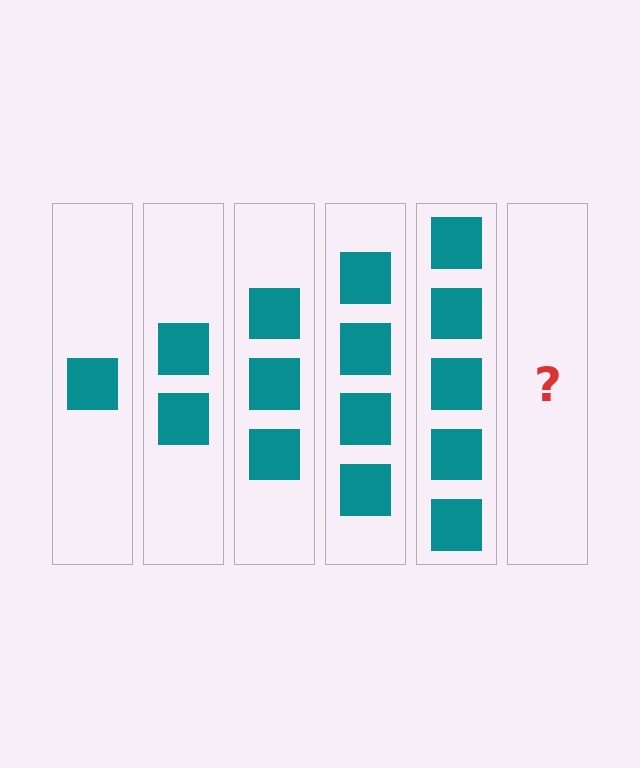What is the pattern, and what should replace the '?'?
The pattern is that each step adds one more square. The '?' should be 6 squares.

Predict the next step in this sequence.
The next step is 6 squares.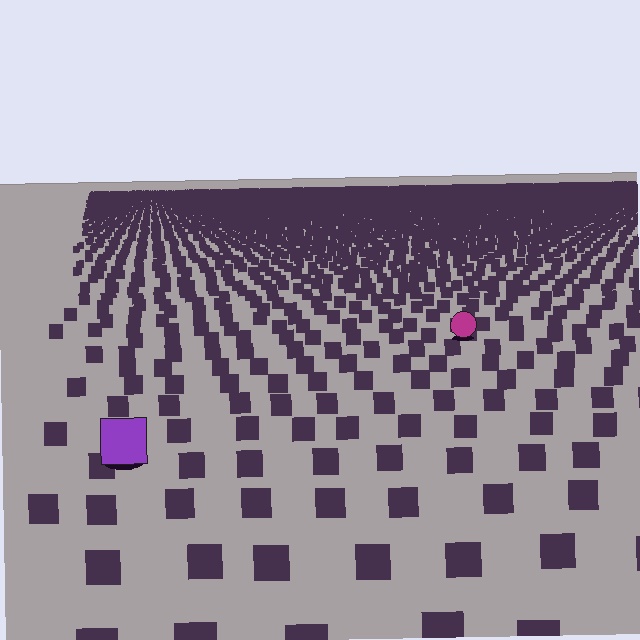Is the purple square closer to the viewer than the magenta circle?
Yes. The purple square is closer — you can tell from the texture gradient: the ground texture is coarser near it.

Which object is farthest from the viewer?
The magenta circle is farthest from the viewer. It appears smaller and the ground texture around it is denser.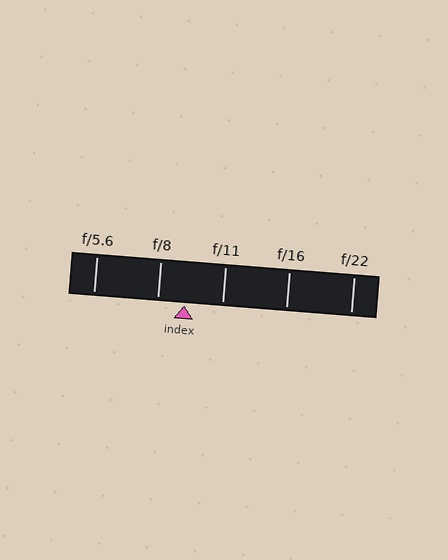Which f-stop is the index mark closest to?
The index mark is closest to f/8.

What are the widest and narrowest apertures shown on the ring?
The widest aperture shown is f/5.6 and the narrowest is f/22.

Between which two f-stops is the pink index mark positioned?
The index mark is between f/8 and f/11.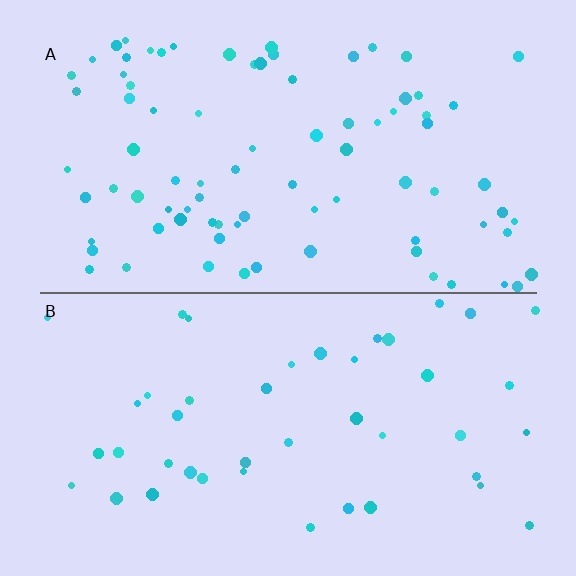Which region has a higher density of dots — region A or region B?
A (the top).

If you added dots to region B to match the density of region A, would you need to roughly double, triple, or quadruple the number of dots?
Approximately double.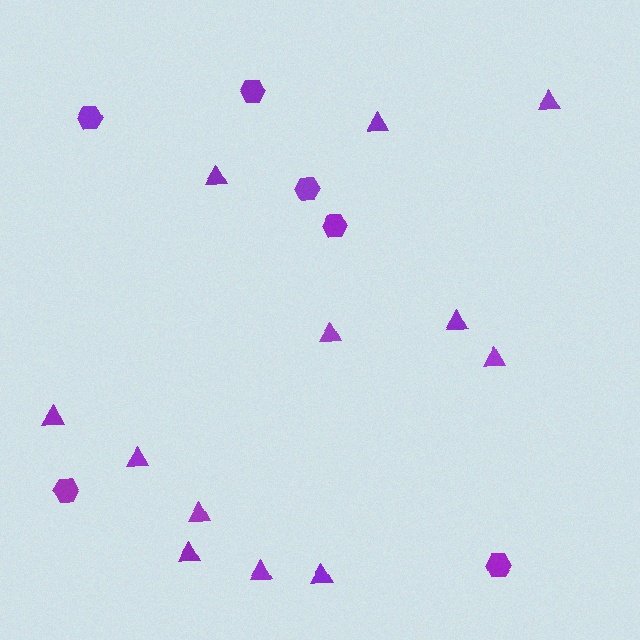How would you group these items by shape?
There are 2 groups: one group of hexagons (6) and one group of triangles (12).